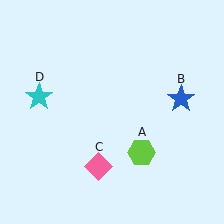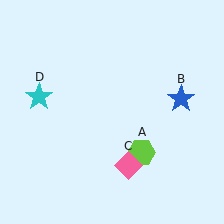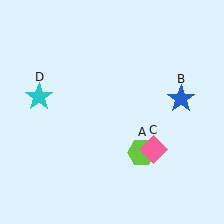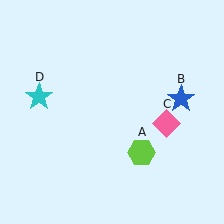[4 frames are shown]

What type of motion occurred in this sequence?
The pink diamond (object C) rotated counterclockwise around the center of the scene.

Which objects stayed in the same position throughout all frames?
Lime hexagon (object A) and blue star (object B) and cyan star (object D) remained stationary.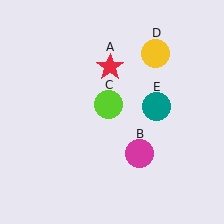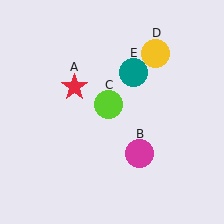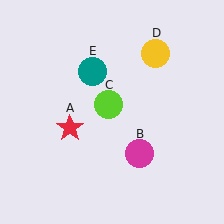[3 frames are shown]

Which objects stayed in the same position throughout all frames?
Magenta circle (object B) and lime circle (object C) and yellow circle (object D) remained stationary.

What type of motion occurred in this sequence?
The red star (object A), teal circle (object E) rotated counterclockwise around the center of the scene.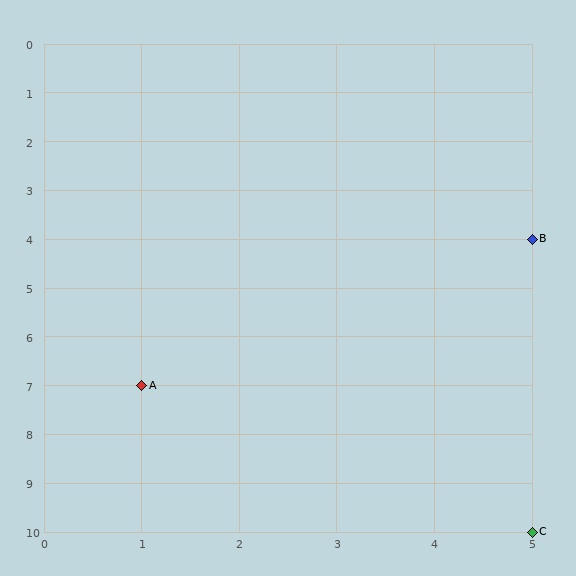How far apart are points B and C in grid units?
Points B and C are 6 rows apart.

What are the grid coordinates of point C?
Point C is at grid coordinates (5, 10).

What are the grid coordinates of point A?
Point A is at grid coordinates (1, 7).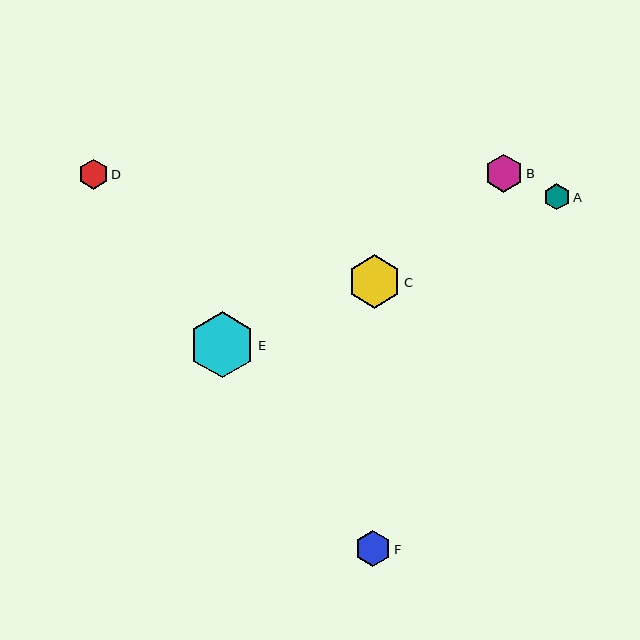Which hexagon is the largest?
Hexagon E is the largest with a size of approximately 66 pixels.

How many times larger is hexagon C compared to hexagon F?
Hexagon C is approximately 1.5 times the size of hexagon F.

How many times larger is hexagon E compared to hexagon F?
Hexagon E is approximately 1.8 times the size of hexagon F.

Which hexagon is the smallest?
Hexagon A is the smallest with a size of approximately 26 pixels.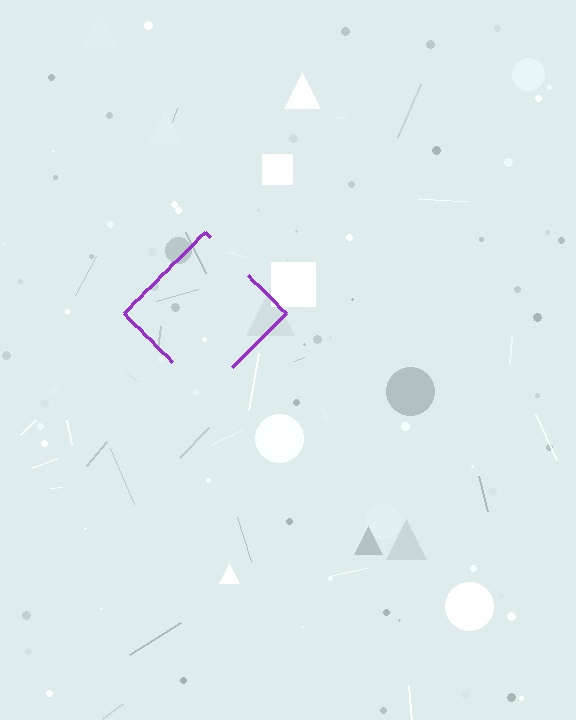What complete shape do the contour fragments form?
The contour fragments form a diamond.